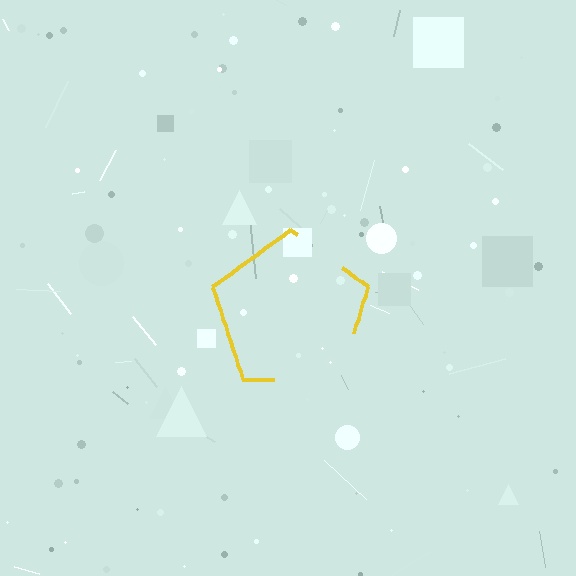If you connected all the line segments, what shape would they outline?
They would outline a pentagon.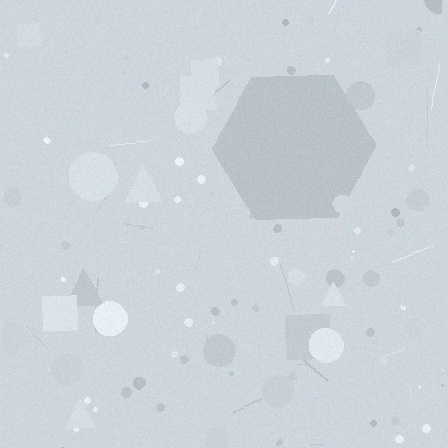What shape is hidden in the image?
A hexagon is hidden in the image.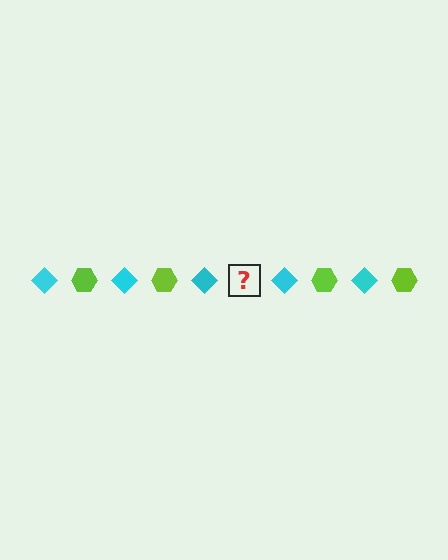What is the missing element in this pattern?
The missing element is a lime hexagon.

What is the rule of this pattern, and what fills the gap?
The rule is that the pattern alternates between cyan diamond and lime hexagon. The gap should be filled with a lime hexagon.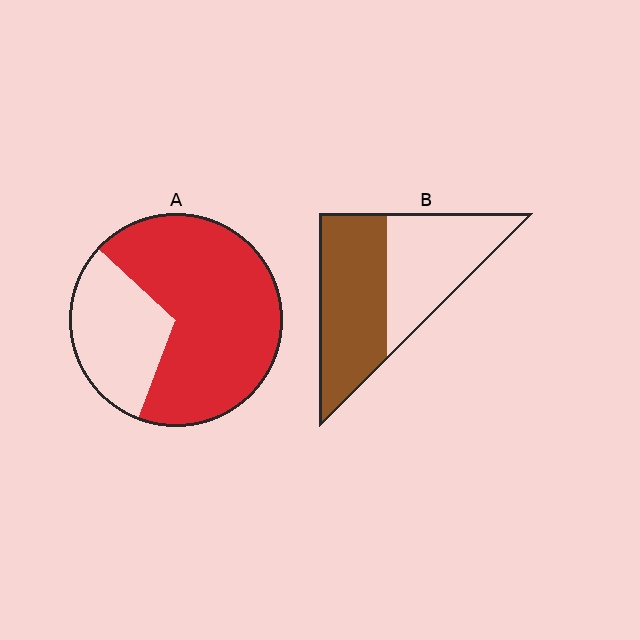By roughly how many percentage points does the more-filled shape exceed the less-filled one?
By roughly 15 percentage points (A over B).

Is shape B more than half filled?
Roughly half.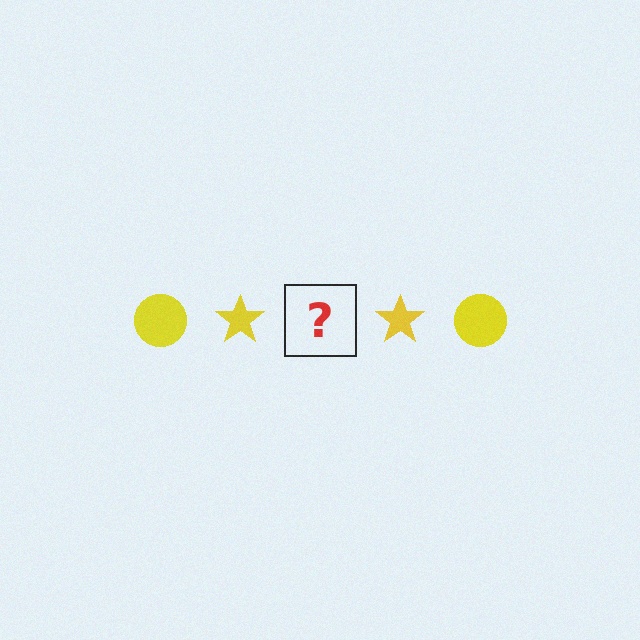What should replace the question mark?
The question mark should be replaced with a yellow circle.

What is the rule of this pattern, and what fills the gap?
The rule is that the pattern cycles through circle, star shapes in yellow. The gap should be filled with a yellow circle.